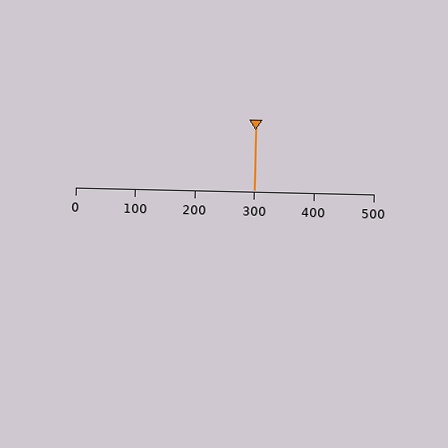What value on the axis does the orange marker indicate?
The marker indicates approximately 300.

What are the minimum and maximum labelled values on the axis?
The axis runs from 0 to 500.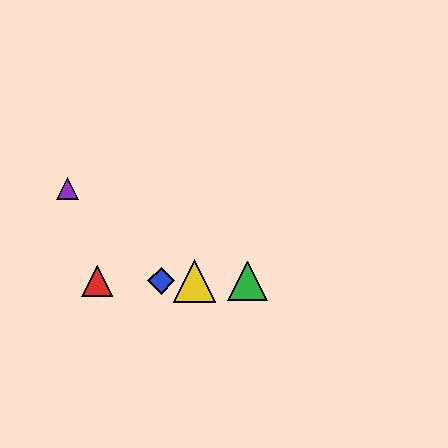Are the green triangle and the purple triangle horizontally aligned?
No, the green triangle is at y≈281 and the purple triangle is at y≈189.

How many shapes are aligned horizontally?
4 shapes (the red triangle, the blue diamond, the green triangle, the yellow triangle) are aligned horizontally.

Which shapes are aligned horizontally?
The red triangle, the blue diamond, the green triangle, the yellow triangle are aligned horizontally.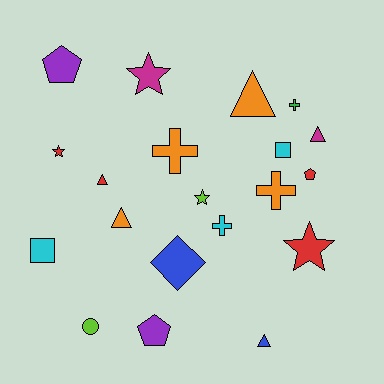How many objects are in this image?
There are 20 objects.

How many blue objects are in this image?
There are 2 blue objects.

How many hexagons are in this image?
There are no hexagons.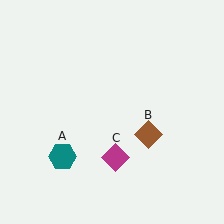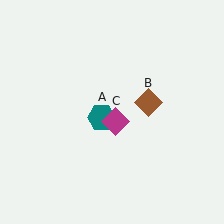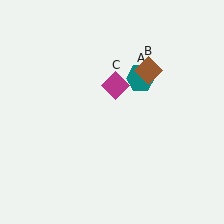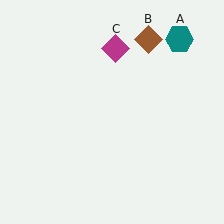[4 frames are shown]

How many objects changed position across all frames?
3 objects changed position: teal hexagon (object A), brown diamond (object B), magenta diamond (object C).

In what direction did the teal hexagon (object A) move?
The teal hexagon (object A) moved up and to the right.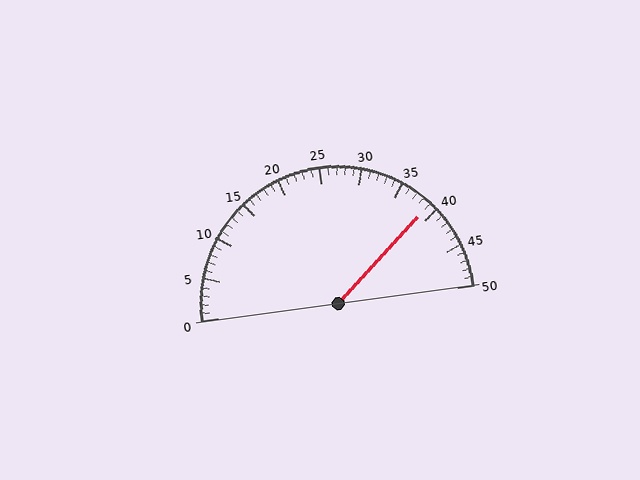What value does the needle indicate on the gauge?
The needle indicates approximately 39.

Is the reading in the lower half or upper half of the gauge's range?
The reading is in the upper half of the range (0 to 50).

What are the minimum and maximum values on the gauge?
The gauge ranges from 0 to 50.